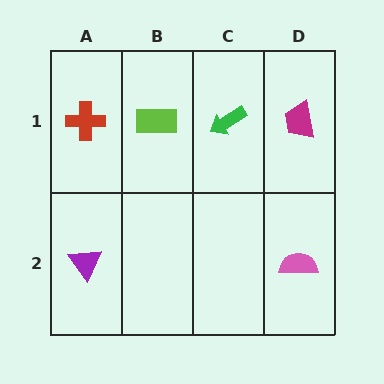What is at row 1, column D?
A magenta trapezoid.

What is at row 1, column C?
A green arrow.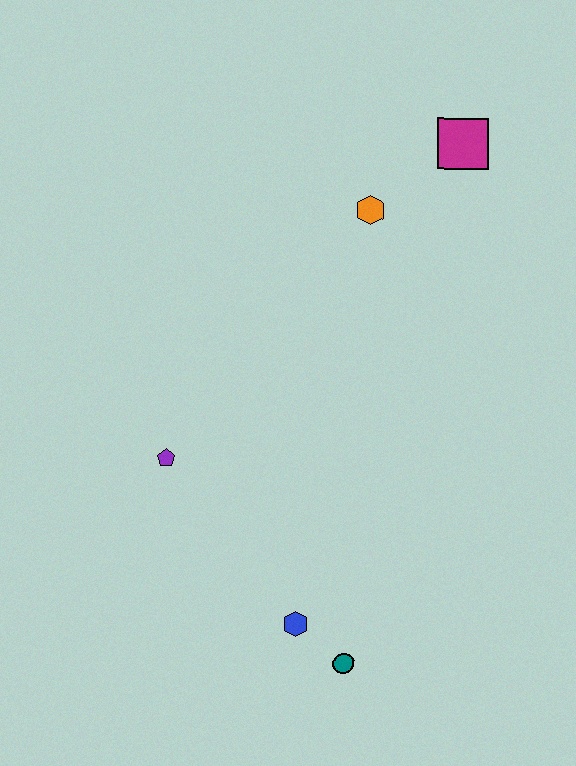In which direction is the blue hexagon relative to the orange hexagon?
The blue hexagon is below the orange hexagon.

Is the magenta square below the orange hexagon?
No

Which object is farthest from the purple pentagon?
The magenta square is farthest from the purple pentagon.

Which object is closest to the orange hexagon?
The magenta square is closest to the orange hexagon.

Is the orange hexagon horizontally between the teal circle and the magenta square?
Yes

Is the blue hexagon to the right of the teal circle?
No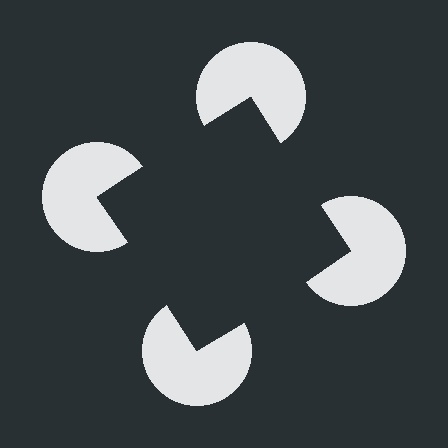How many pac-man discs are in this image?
There are 4 — one at each vertex of the illusory square.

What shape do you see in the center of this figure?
An illusory square — its edges are inferred from the aligned wedge cuts in the pac-man discs, not physically drawn.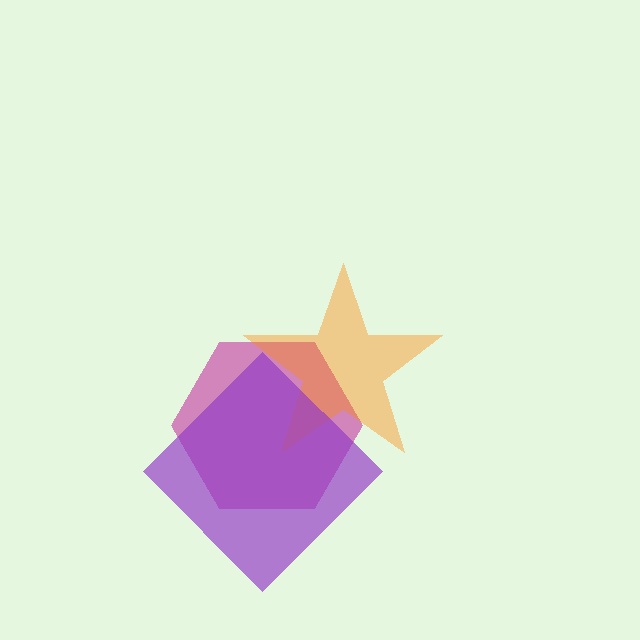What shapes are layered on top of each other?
The layered shapes are: a magenta hexagon, an orange star, a purple diamond.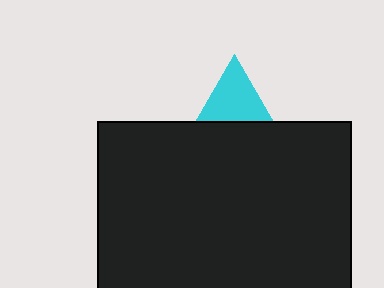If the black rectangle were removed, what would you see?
You would see the complete cyan triangle.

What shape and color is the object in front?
The object in front is a black rectangle.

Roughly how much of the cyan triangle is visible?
A small part of it is visible (roughly 33%).